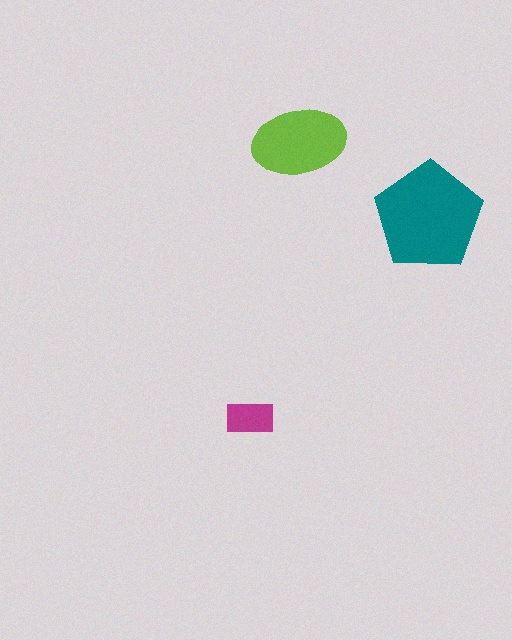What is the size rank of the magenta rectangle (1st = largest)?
3rd.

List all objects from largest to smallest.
The teal pentagon, the lime ellipse, the magenta rectangle.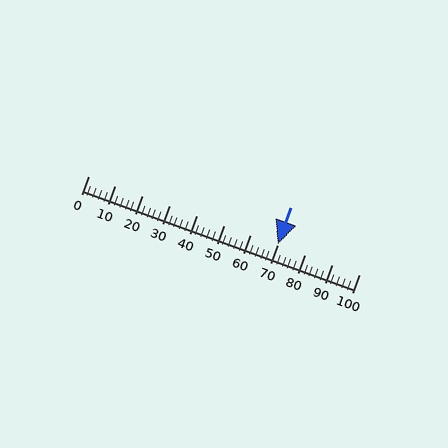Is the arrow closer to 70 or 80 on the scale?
The arrow is closer to 70.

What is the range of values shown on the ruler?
The ruler shows values from 0 to 100.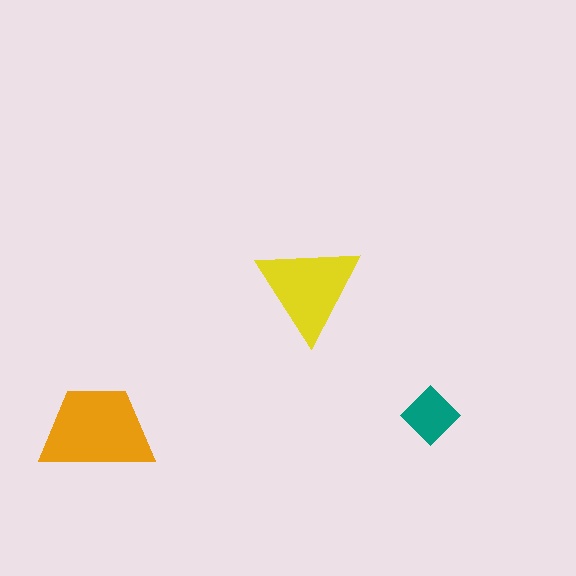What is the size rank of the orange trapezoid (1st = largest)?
1st.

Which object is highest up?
The yellow triangle is topmost.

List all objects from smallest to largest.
The teal diamond, the yellow triangle, the orange trapezoid.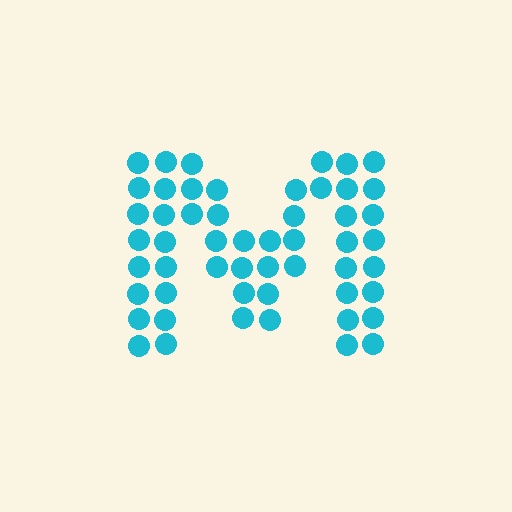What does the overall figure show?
The overall figure shows the letter M.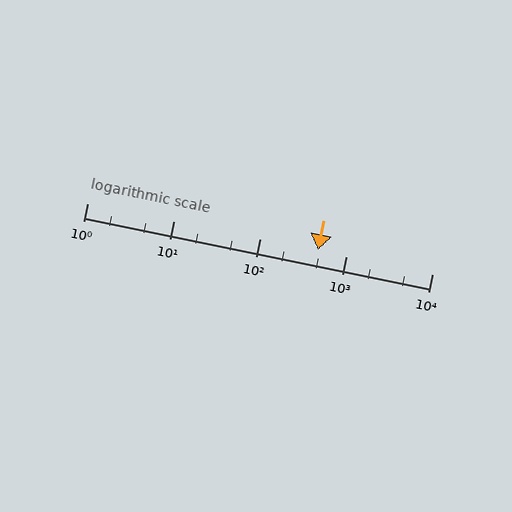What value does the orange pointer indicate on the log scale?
The pointer indicates approximately 480.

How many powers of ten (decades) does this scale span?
The scale spans 4 decades, from 1 to 10000.